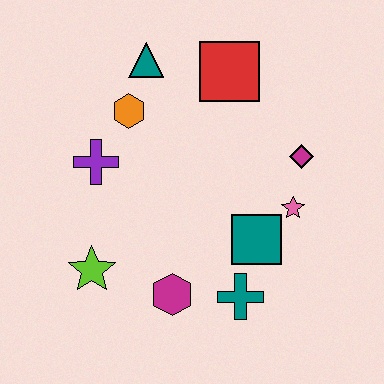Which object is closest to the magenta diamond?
The pink star is closest to the magenta diamond.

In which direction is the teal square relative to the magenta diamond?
The teal square is below the magenta diamond.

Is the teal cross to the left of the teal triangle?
No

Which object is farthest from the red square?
The lime star is farthest from the red square.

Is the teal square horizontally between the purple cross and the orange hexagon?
No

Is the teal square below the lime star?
No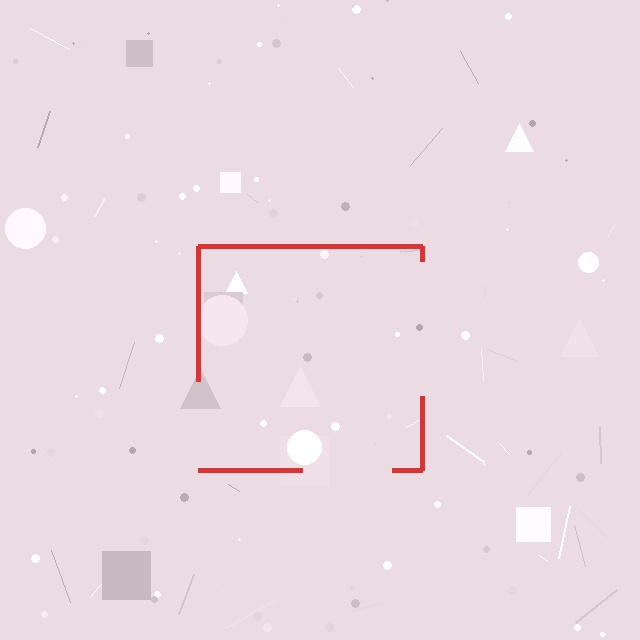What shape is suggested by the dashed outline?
The dashed outline suggests a square.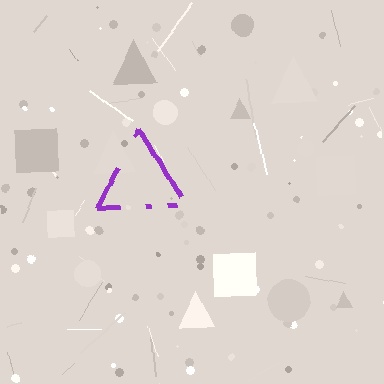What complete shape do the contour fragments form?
The contour fragments form a triangle.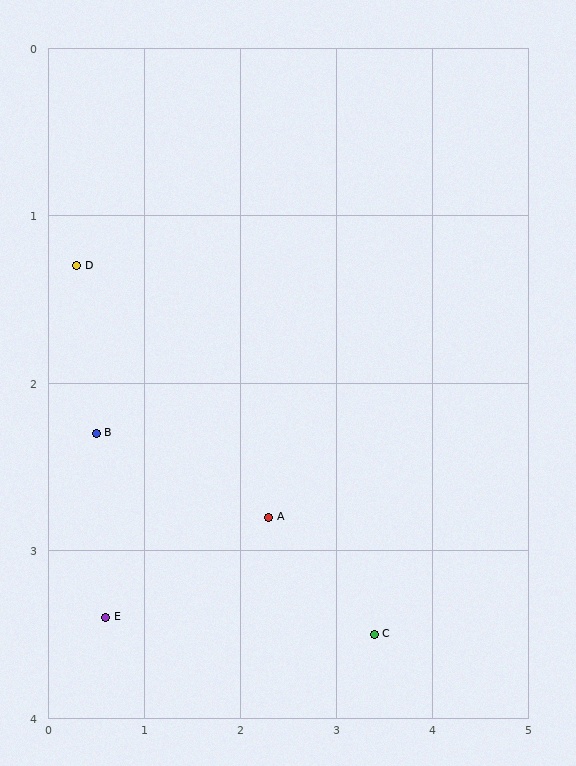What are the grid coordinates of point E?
Point E is at approximately (0.6, 3.4).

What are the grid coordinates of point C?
Point C is at approximately (3.4, 3.5).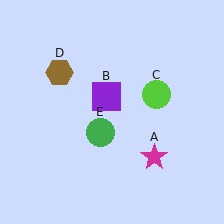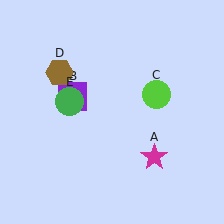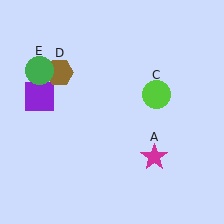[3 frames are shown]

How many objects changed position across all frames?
2 objects changed position: purple square (object B), green circle (object E).